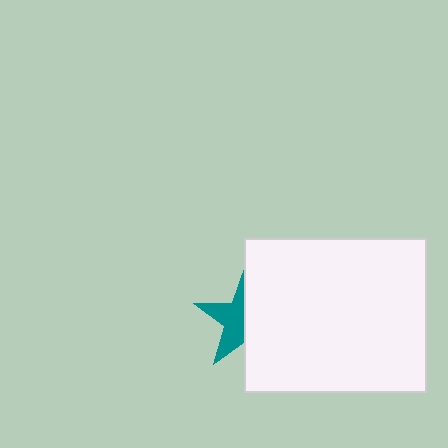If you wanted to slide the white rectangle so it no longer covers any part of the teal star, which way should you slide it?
Slide it right — that is the most direct way to separate the two shapes.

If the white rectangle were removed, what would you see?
You would see the complete teal star.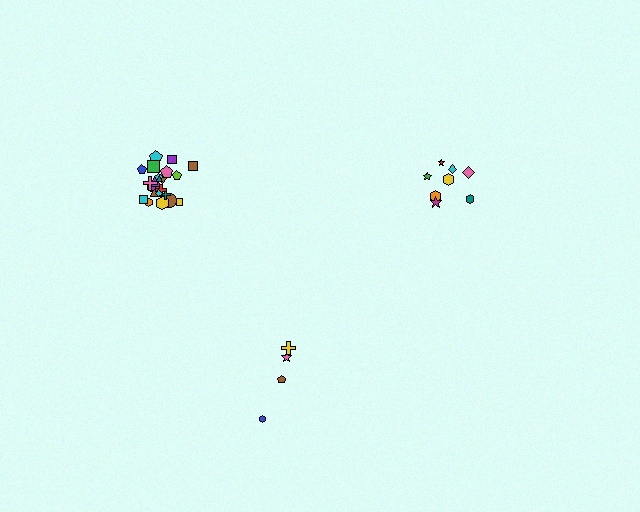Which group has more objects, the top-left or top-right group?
The top-left group.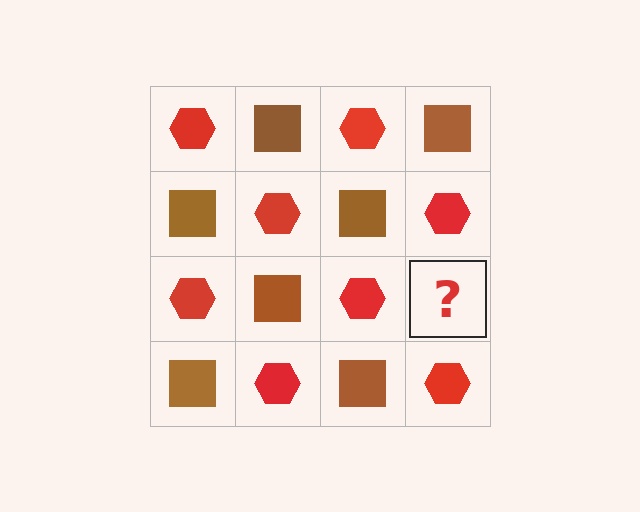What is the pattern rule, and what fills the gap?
The rule is that it alternates red hexagon and brown square in a checkerboard pattern. The gap should be filled with a brown square.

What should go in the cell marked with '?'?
The missing cell should contain a brown square.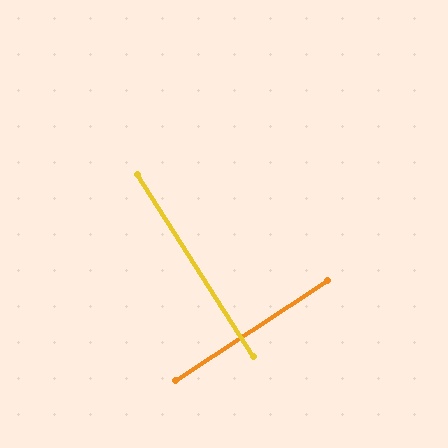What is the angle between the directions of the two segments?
Approximately 89 degrees.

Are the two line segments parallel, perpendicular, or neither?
Perpendicular — they meet at approximately 89°.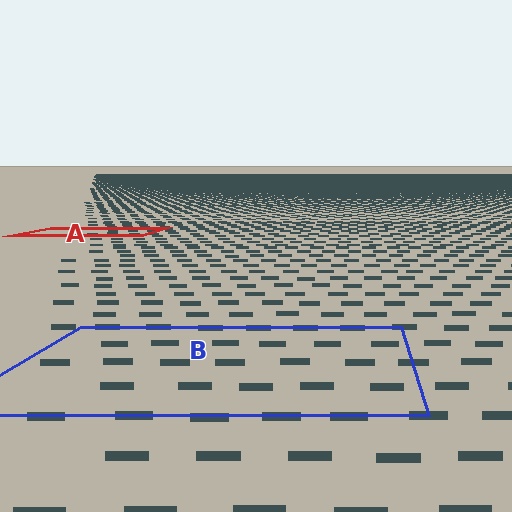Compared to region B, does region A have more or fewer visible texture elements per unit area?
Region A has more texture elements per unit area — they are packed more densely because it is farther away.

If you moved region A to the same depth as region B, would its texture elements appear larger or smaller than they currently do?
They would appear larger. At a closer depth, the same texture elements are projected at a bigger on-screen size.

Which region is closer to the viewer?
Region B is closer. The texture elements there are larger and more spread out.